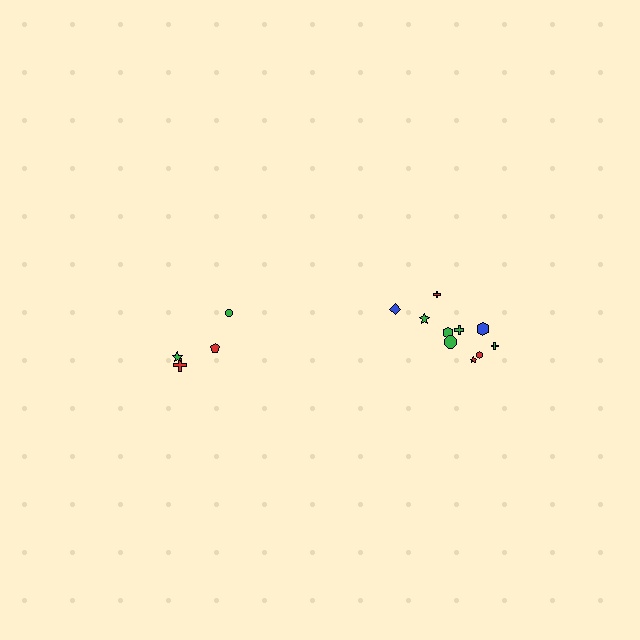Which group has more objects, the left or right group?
The right group.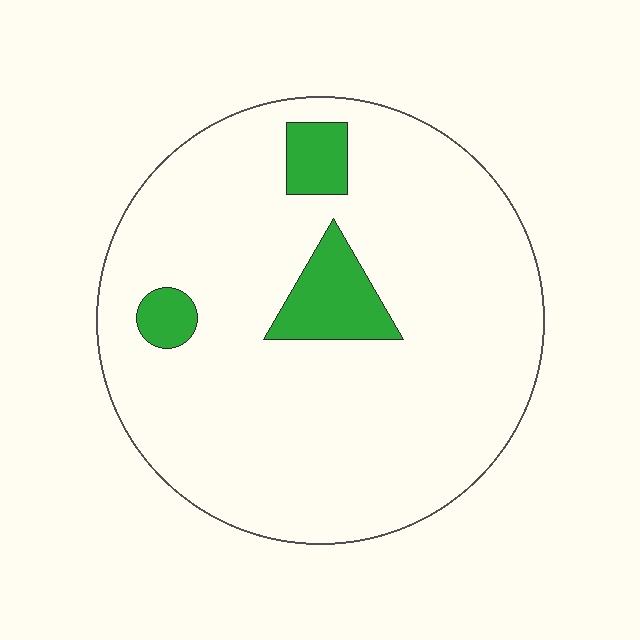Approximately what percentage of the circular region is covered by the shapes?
Approximately 10%.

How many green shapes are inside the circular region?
3.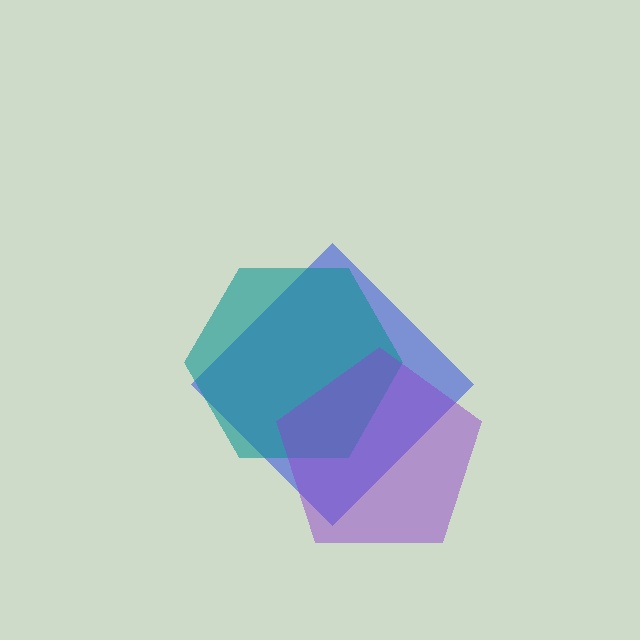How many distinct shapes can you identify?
There are 3 distinct shapes: a blue diamond, a teal hexagon, a purple pentagon.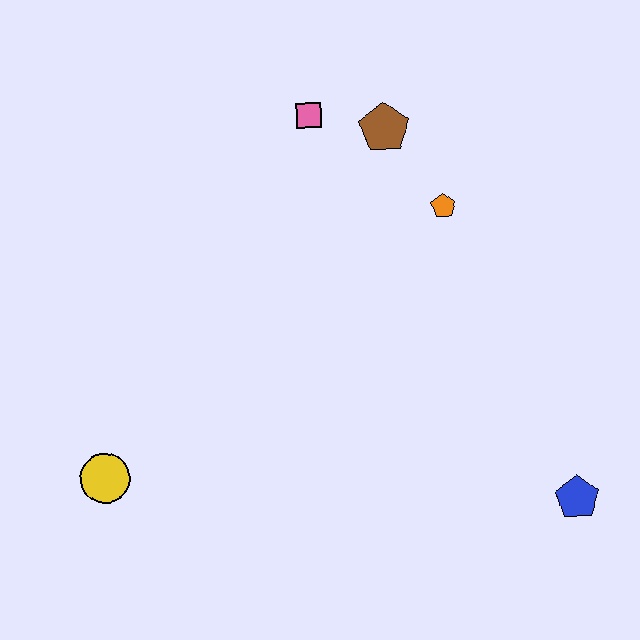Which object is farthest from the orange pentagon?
The yellow circle is farthest from the orange pentagon.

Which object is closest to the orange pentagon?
The brown pentagon is closest to the orange pentagon.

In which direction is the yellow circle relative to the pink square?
The yellow circle is below the pink square.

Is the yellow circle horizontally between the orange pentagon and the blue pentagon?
No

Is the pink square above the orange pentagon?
Yes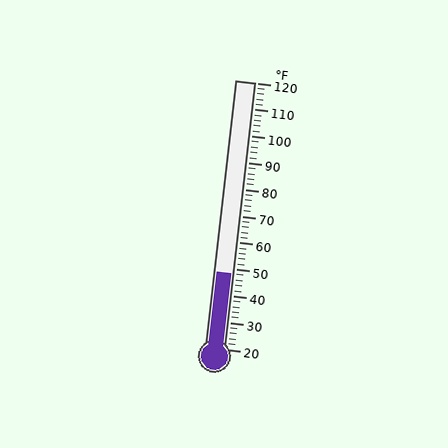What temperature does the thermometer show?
The thermometer shows approximately 48°F.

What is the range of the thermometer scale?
The thermometer scale ranges from 20°F to 120°F.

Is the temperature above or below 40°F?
The temperature is above 40°F.